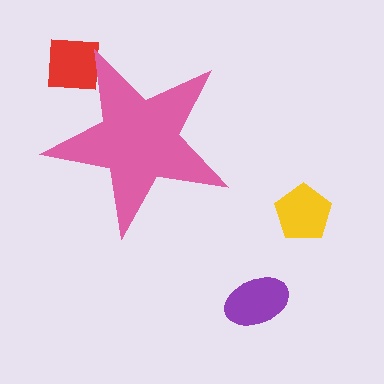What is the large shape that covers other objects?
A pink star.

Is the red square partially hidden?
Yes, the red square is partially hidden behind the pink star.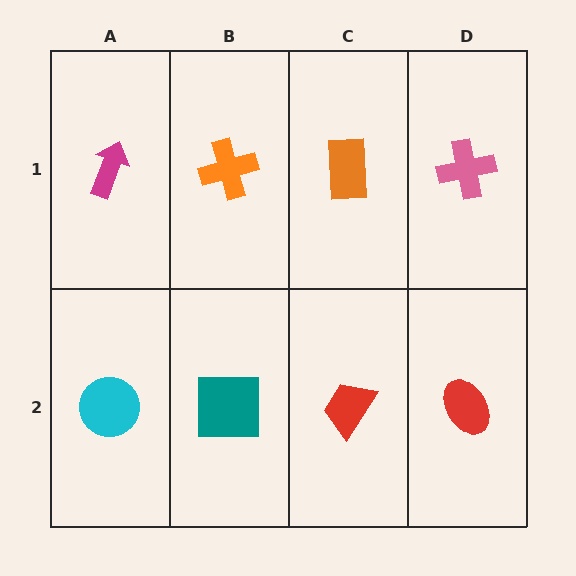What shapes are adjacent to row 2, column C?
An orange rectangle (row 1, column C), a teal square (row 2, column B), a red ellipse (row 2, column D).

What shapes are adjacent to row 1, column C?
A red trapezoid (row 2, column C), an orange cross (row 1, column B), a pink cross (row 1, column D).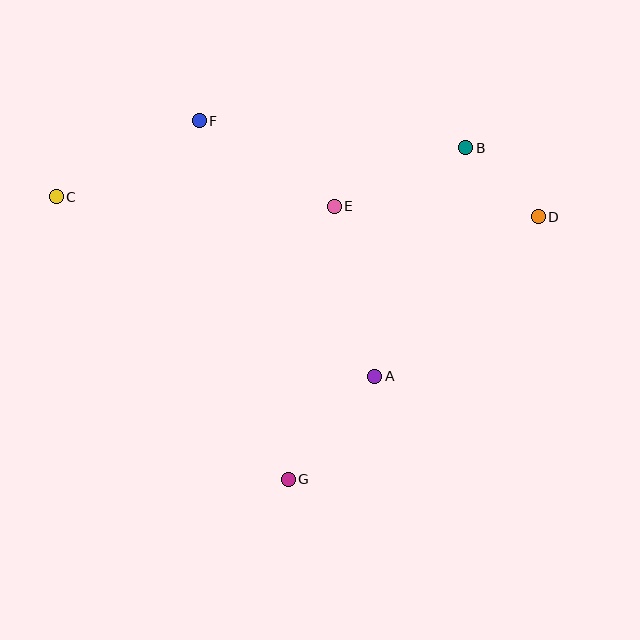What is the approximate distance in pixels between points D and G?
The distance between D and G is approximately 363 pixels.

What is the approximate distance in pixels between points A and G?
The distance between A and G is approximately 135 pixels.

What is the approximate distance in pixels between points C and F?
The distance between C and F is approximately 162 pixels.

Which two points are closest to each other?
Points B and D are closest to each other.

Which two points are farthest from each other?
Points C and D are farthest from each other.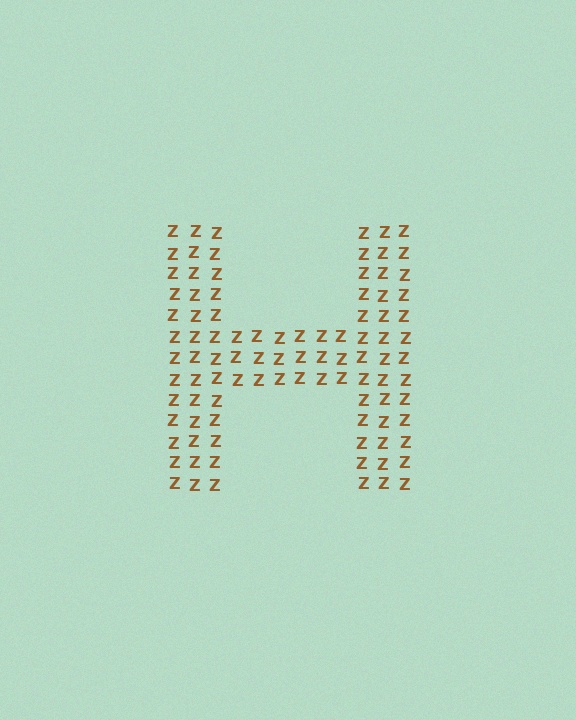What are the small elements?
The small elements are letter Z's.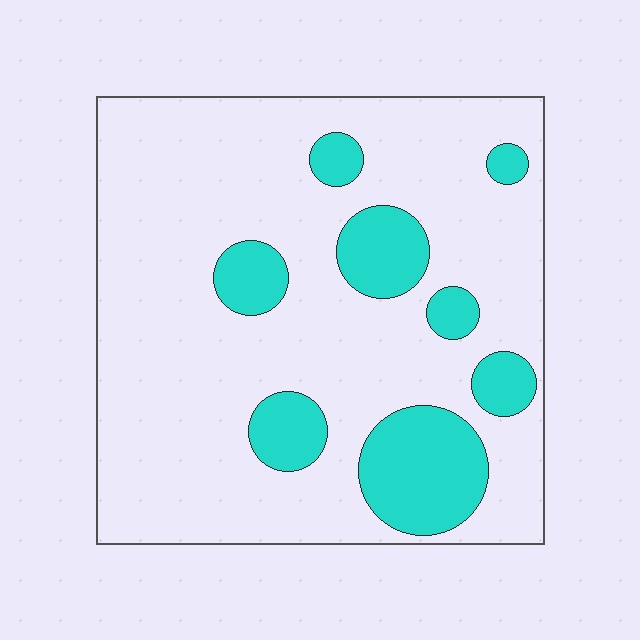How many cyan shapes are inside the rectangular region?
8.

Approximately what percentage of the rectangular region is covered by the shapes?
Approximately 20%.